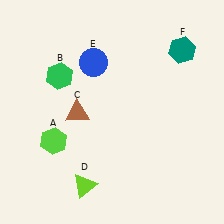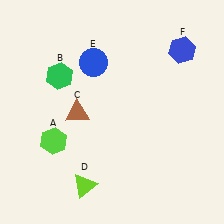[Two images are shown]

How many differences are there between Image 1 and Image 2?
There is 1 difference between the two images.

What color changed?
The hexagon (F) changed from teal in Image 1 to blue in Image 2.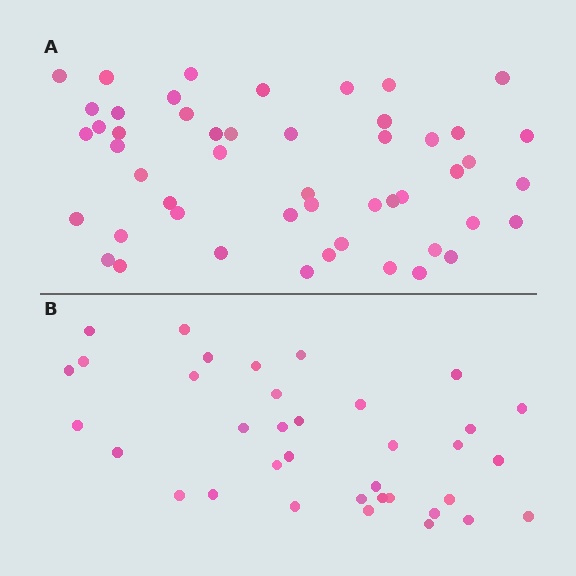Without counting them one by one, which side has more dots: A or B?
Region A (the top region) has more dots.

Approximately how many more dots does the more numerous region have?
Region A has approximately 15 more dots than region B.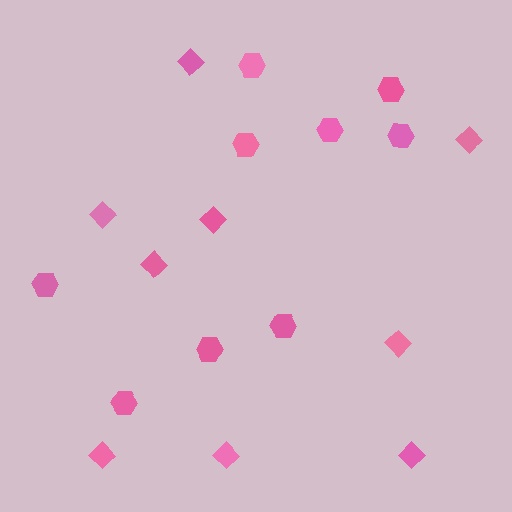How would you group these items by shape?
There are 2 groups: one group of hexagons (9) and one group of diamonds (9).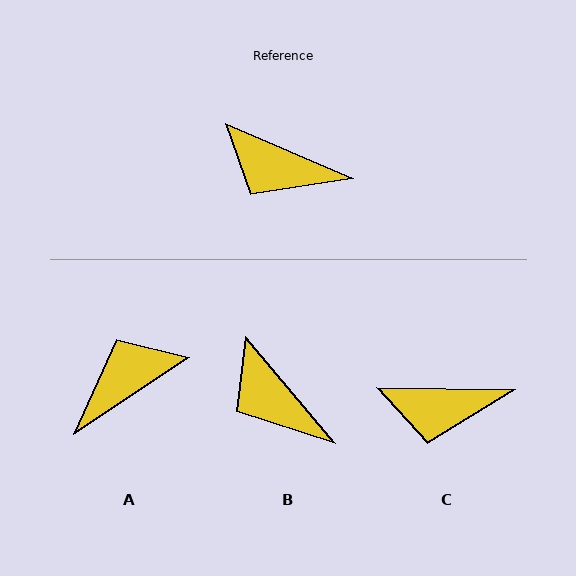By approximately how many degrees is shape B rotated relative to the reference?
Approximately 27 degrees clockwise.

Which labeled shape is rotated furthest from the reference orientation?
A, about 123 degrees away.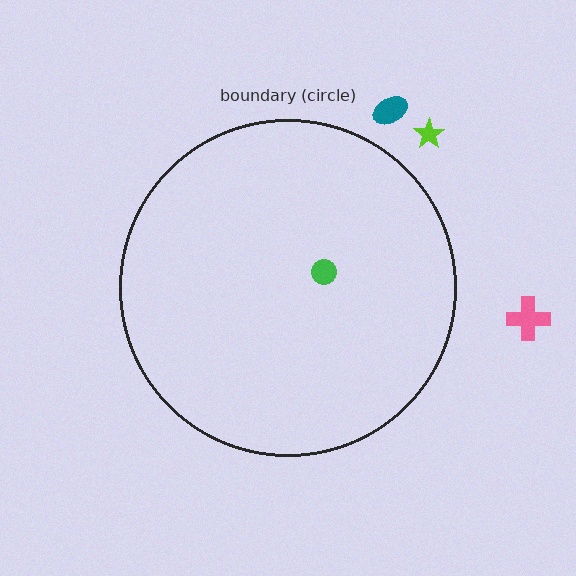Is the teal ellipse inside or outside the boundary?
Outside.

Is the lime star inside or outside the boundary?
Outside.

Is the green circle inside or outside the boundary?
Inside.